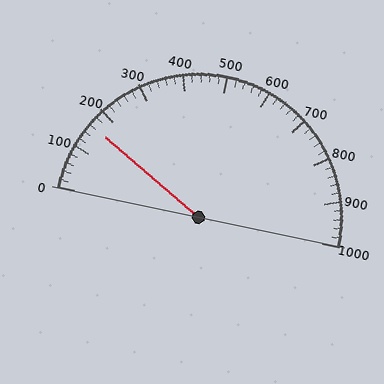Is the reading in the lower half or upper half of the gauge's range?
The reading is in the lower half of the range (0 to 1000).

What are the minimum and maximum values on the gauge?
The gauge ranges from 0 to 1000.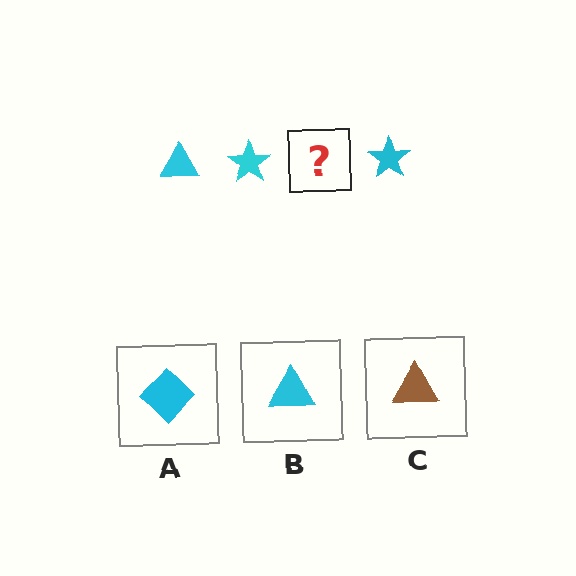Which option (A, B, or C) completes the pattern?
B.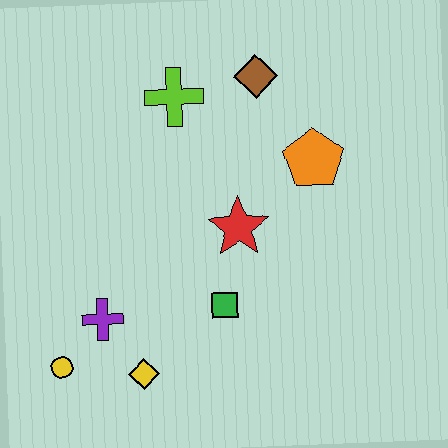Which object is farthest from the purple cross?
The brown diamond is farthest from the purple cross.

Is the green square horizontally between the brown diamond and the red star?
No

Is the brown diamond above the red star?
Yes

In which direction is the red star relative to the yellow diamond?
The red star is above the yellow diamond.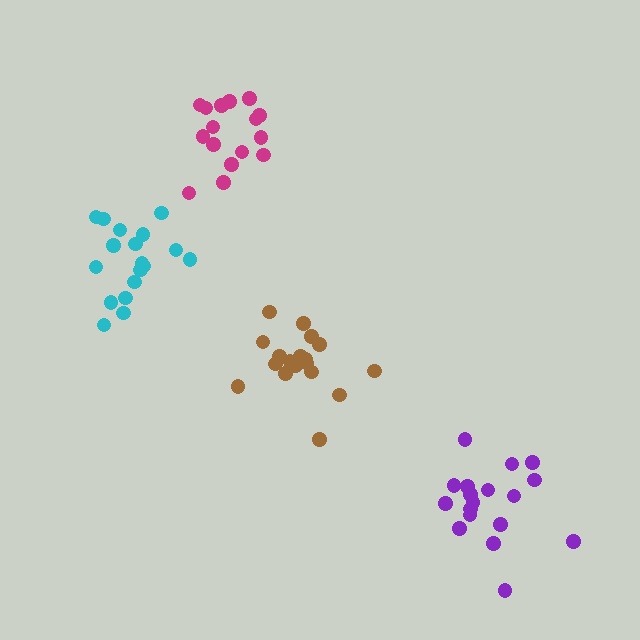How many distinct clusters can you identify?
There are 4 distinct clusters.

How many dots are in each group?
Group 1: 18 dots, Group 2: 16 dots, Group 3: 18 dots, Group 4: 18 dots (70 total).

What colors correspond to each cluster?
The clusters are colored: cyan, magenta, brown, purple.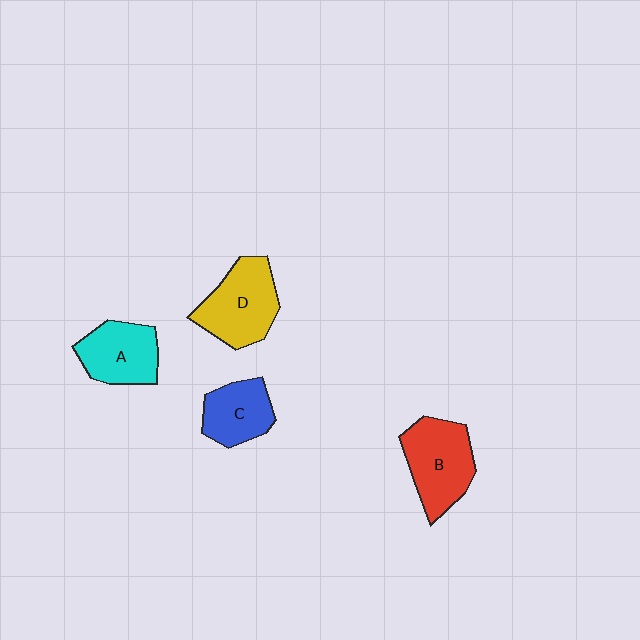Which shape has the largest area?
Shape B (red).